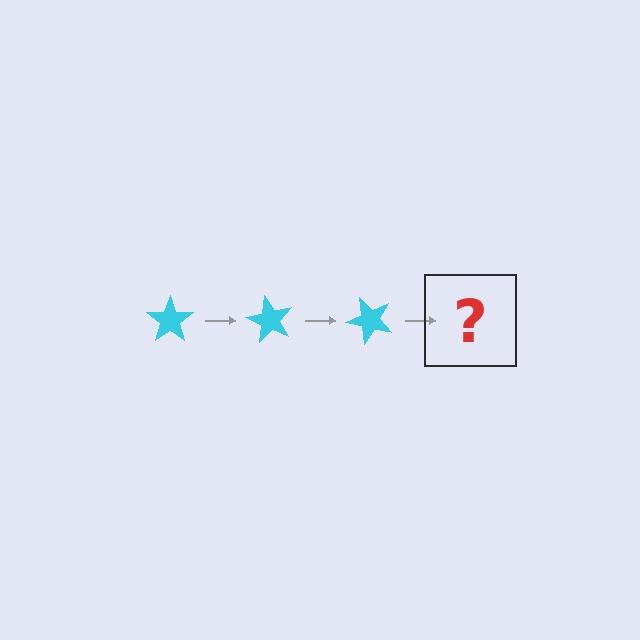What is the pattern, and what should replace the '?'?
The pattern is that the star rotates 60 degrees each step. The '?' should be a cyan star rotated 180 degrees.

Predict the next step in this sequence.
The next step is a cyan star rotated 180 degrees.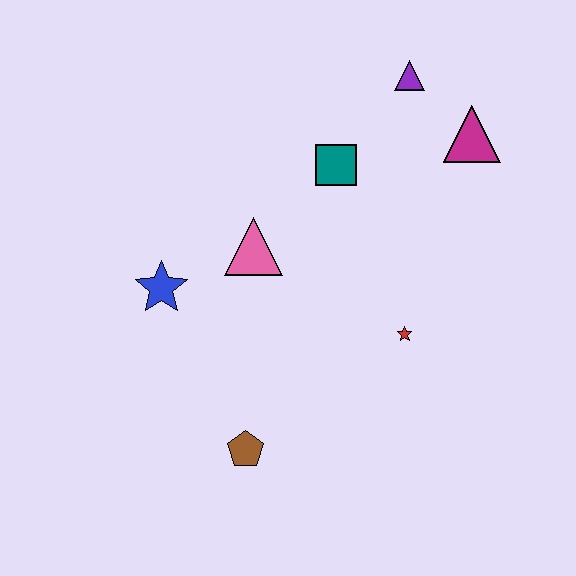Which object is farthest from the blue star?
The magenta triangle is farthest from the blue star.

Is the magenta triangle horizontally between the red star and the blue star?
No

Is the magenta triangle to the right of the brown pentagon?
Yes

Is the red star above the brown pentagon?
Yes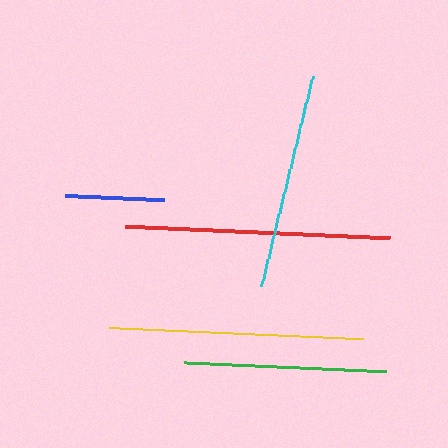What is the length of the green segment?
The green segment is approximately 202 pixels long.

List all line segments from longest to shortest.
From longest to shortest: red, yellow, cyan, green, blue.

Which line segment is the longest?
The red line is the longest at approximately 265 pixels.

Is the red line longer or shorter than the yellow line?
The red line is longer than the yellow line.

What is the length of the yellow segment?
The yellow segment is approximately 255 pixels long.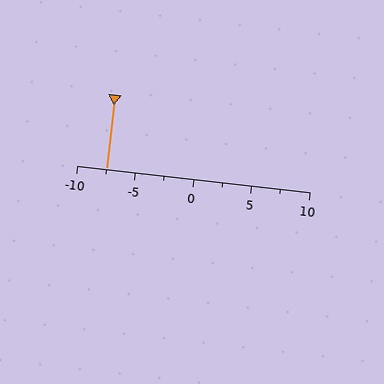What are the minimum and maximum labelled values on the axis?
The axis runs from -10 to 10.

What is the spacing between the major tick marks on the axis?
The major ticks are spaced 5 apart.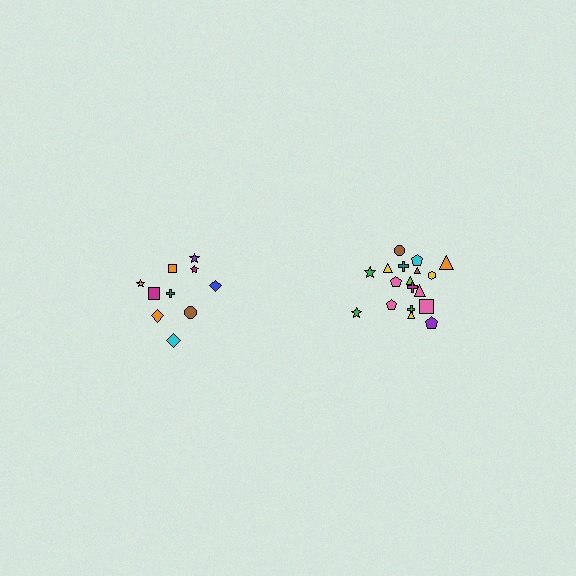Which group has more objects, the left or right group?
The right group.